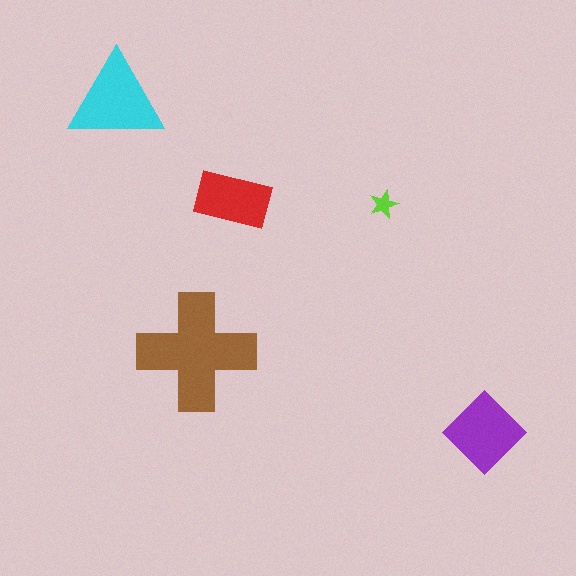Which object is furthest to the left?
The cyan triangle is leftmost.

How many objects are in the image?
There are 5 objects in the image.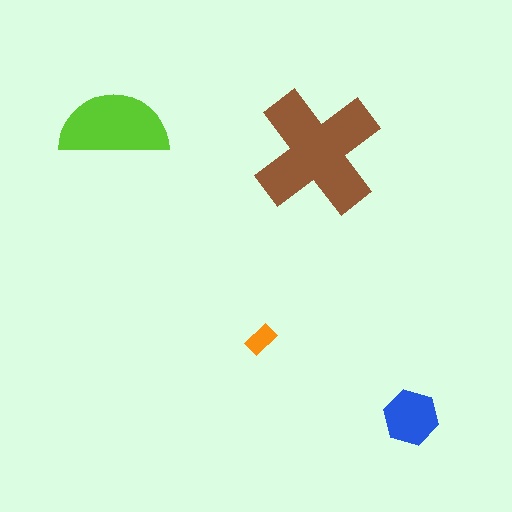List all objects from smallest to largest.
The orange rectangle, the blue hexagon, the lime semicircle, the brown cross.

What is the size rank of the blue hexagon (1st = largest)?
3rd.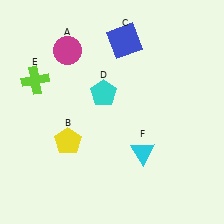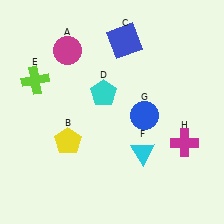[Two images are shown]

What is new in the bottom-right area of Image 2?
A magenta cross (H) was added in the bottom-right area of Image 2.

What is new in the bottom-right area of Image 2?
A blue circle (G) was added in the bottom-right area of Image 2.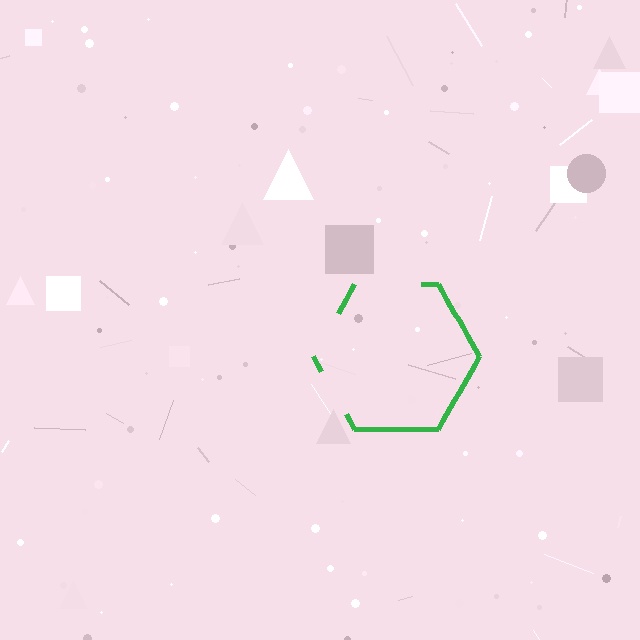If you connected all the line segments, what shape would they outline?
They would outline a hexagon.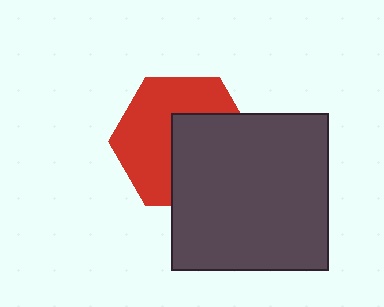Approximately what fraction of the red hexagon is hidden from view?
Roughly 45% of the red hexagon is hidden behind the dark gray square.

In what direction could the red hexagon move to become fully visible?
The red hexagon could move toward the upper-left. That would shift it out from behind the dark gray square entirely.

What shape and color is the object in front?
The object in front is a dark gray square.